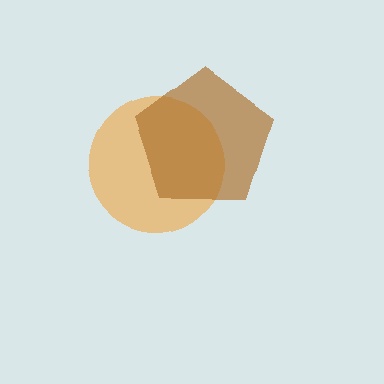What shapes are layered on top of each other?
The layered shapes are: an orange circle, a brown pentagon.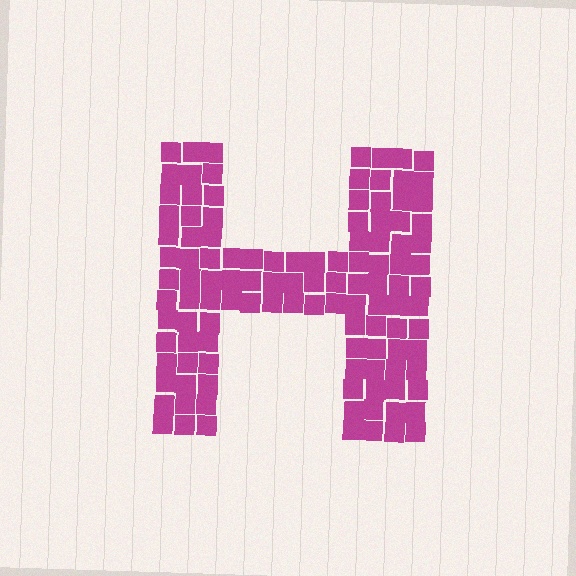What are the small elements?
The small elements are squares.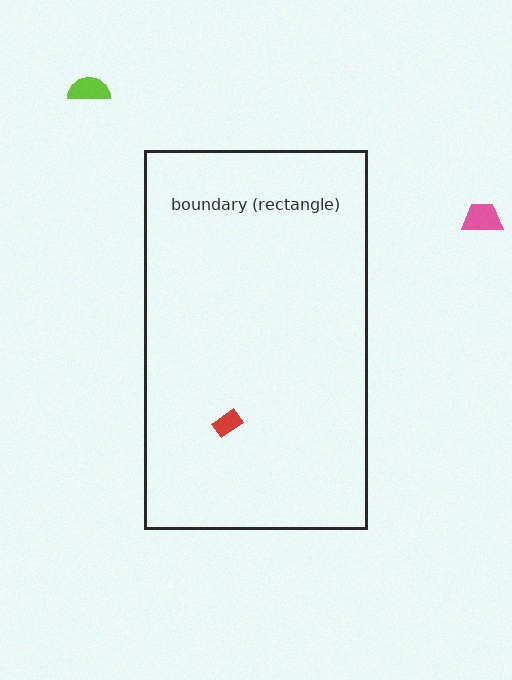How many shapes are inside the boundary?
1 inside, 2 outside.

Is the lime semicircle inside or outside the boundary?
Outside.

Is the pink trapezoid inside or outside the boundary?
Outside.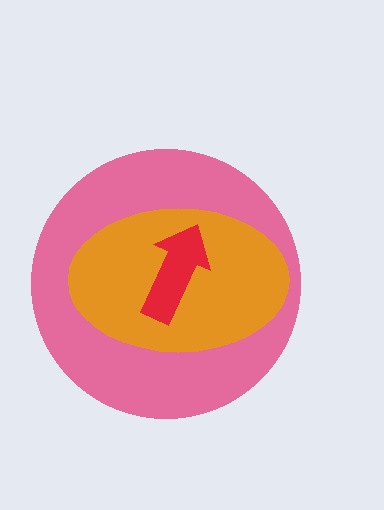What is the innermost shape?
The red arrow.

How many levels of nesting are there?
3.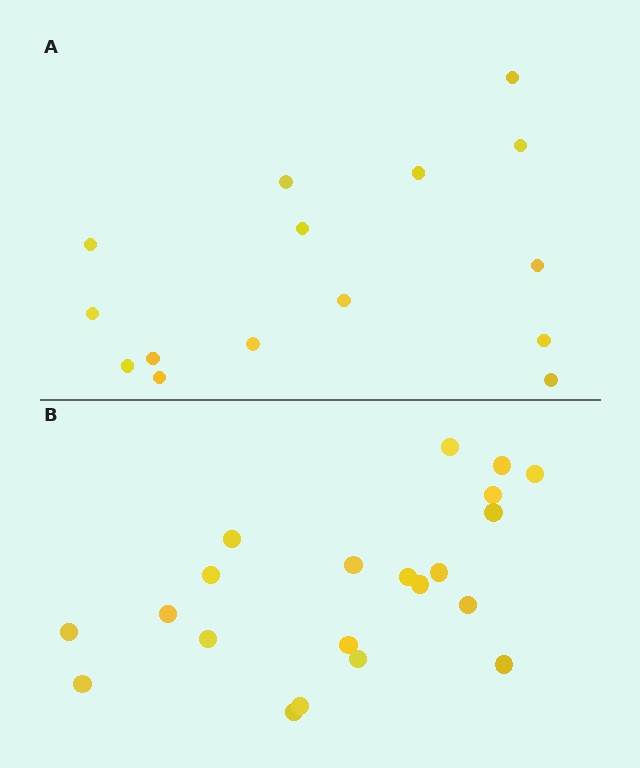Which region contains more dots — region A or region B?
Region B (the bottom region) has more dots.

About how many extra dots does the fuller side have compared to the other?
Region B has about 6 more dots than region A.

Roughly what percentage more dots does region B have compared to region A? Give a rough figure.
About 40% more.